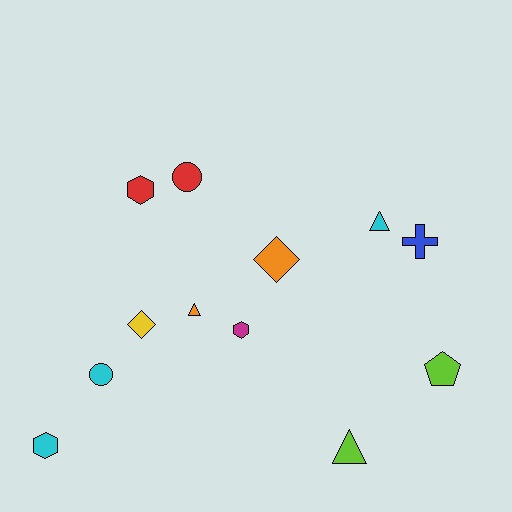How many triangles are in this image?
There are 3 triangles.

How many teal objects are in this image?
There are no teal objects.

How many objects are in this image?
There are 12 objects.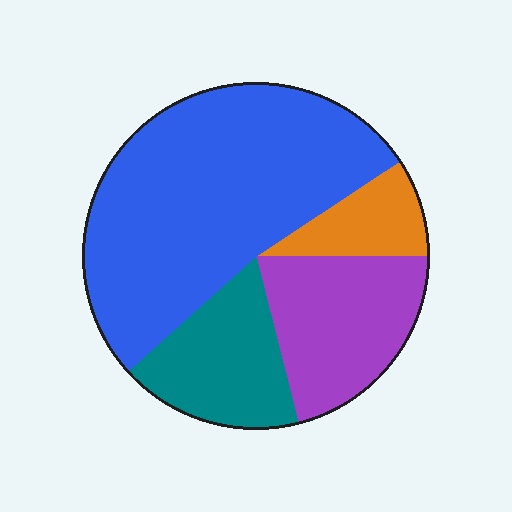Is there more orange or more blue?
Blue.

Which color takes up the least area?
Orange, at roughly 10%.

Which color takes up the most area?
Blue, at roughly 55%.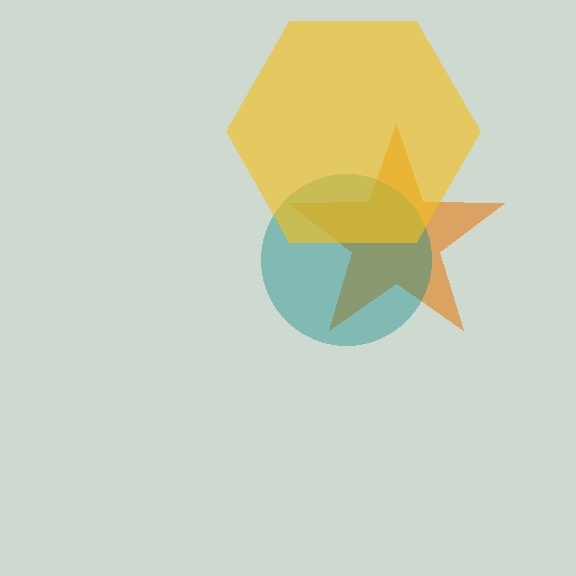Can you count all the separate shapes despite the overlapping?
Yes, there are 3 separate shapes.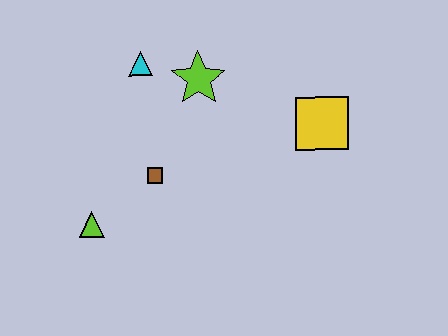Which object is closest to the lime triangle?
The brown square is closest to the lime triangle.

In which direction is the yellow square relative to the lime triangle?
The yellow square is to the right of the lime triangle.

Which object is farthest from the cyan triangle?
The yellow square is farthest from the cyan triangle.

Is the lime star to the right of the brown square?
Yes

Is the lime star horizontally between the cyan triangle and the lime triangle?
No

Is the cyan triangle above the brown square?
Yes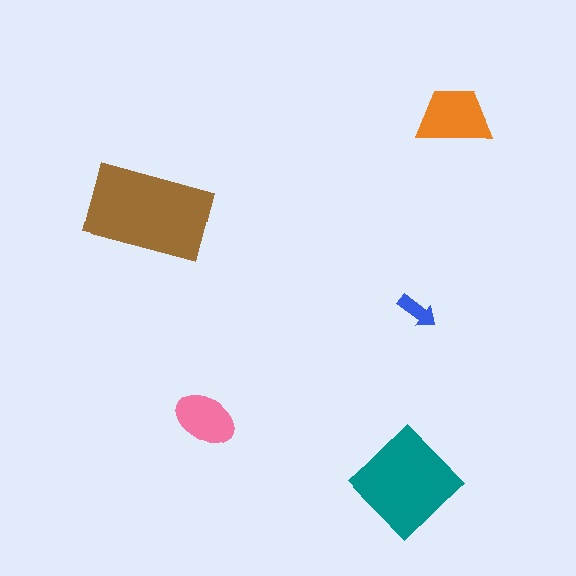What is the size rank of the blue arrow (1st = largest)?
5th.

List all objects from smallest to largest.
The blue arrow, the pink ellipse, the orange trapezoid, the teal diamond, the brown rectangle.